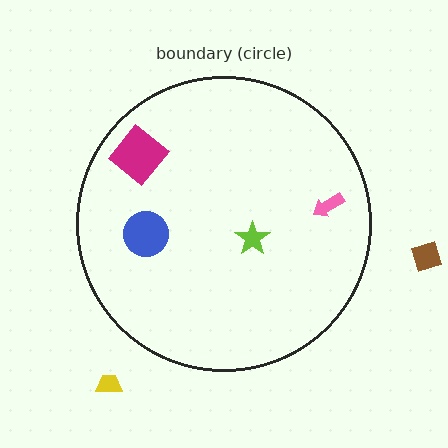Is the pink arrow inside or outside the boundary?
Inside.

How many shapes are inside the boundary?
4 inside, 2 outside.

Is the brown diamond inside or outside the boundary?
Outside.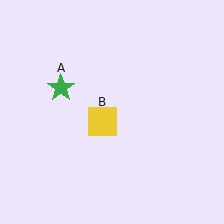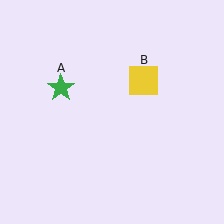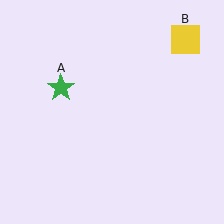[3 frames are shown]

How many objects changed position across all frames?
1 object changed position: yellow square (object B).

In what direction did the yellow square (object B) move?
The yellow square (object B) moved up and to the right.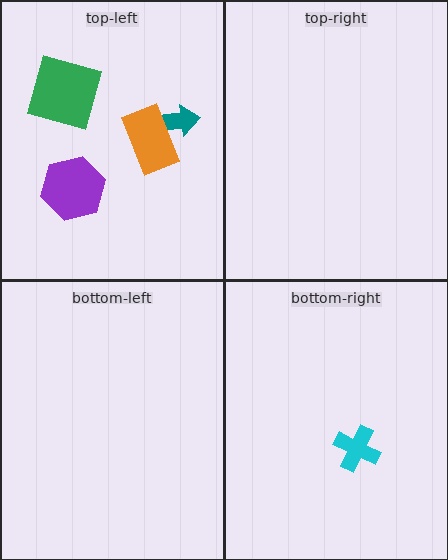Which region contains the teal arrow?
The top-left region.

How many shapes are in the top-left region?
4.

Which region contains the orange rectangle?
The top-left region.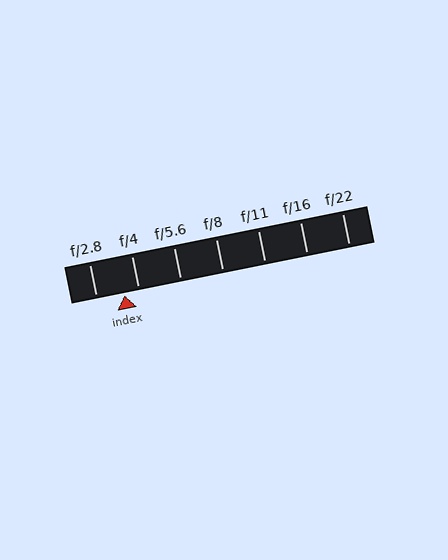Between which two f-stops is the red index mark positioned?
The index mark is between f/2.8 and f/4.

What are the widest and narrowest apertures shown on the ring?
The widest aperture shown is f/2.8 and the narrowest is f/22.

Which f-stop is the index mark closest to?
The index mark is closest to f/4.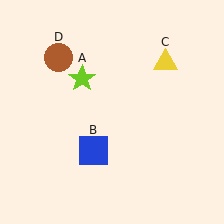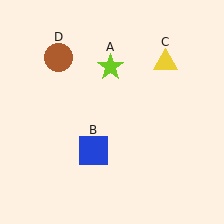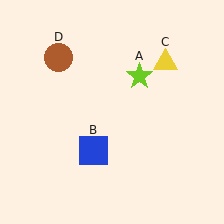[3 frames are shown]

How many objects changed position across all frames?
1 object changed position: lime star (object A).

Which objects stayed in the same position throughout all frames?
Blue square (object B) and yellow triangle (object C) and brown circle (object D) remained stationary.